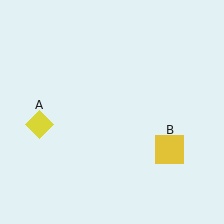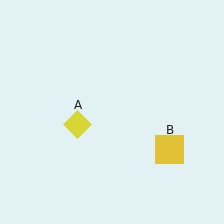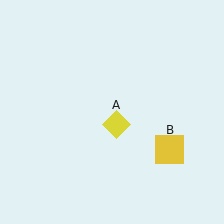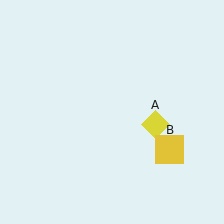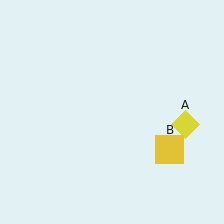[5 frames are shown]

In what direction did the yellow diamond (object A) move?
The yellow diamond (object A) moved right.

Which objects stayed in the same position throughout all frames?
Yellow square (object B) remained stationary.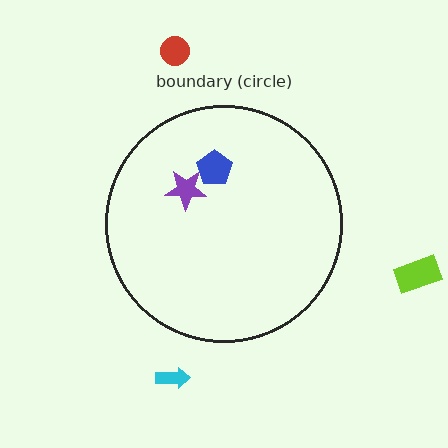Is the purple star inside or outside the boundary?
Inside.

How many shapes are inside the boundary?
2 inside, 3 outside.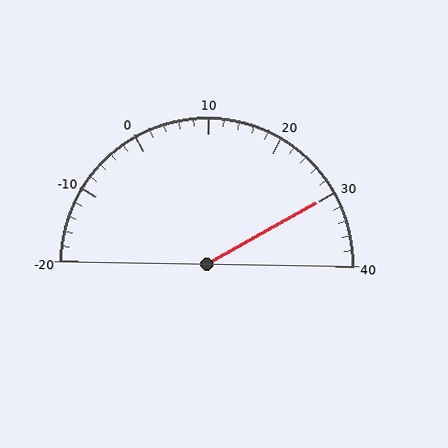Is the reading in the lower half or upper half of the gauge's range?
The reading is in the upper half of the range (-20 to 40).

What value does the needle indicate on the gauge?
The needle indicates approximately 30.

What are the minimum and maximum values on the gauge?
The gauge ranges from -20 to 40.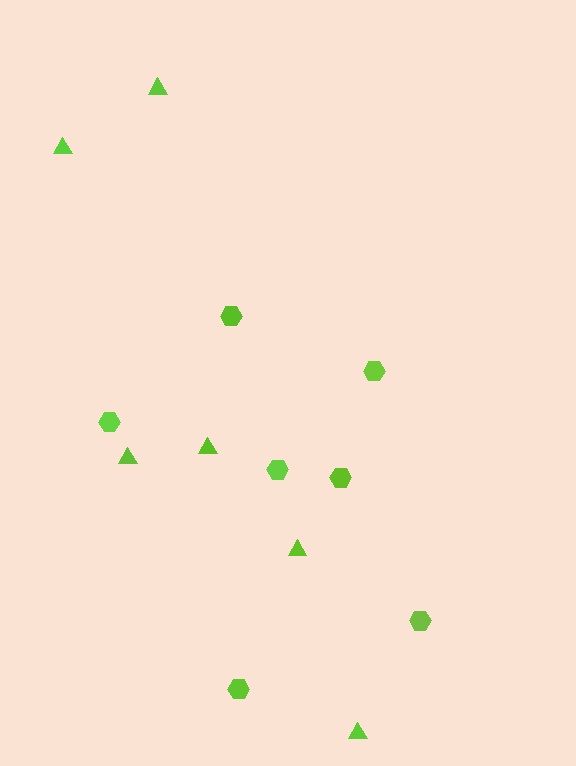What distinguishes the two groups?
There are 2 groups: one group of hexagons (7) and one group of triangles (6).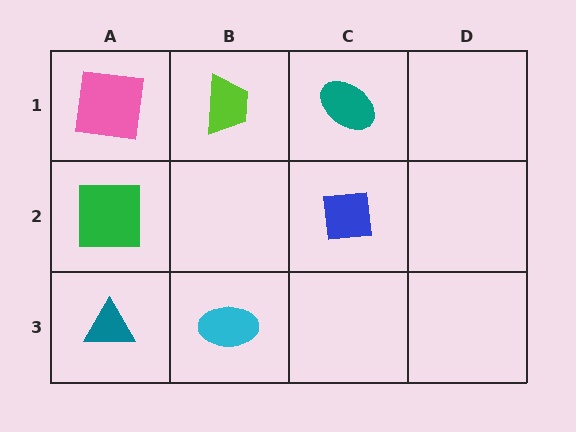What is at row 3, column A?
A teal triangle.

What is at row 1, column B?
A lime trapezoid.